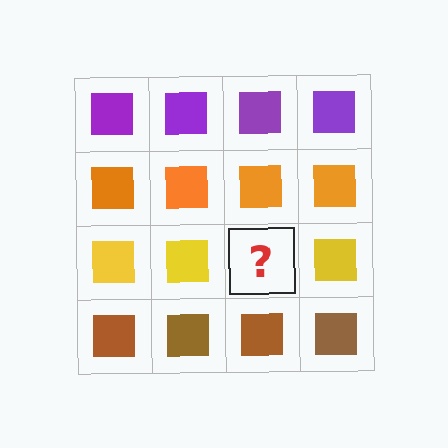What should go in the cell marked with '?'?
The missing cell should contain a yellow square.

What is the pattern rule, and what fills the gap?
The rule is that each row has a consistent color. The gap should be filled with a yellow square.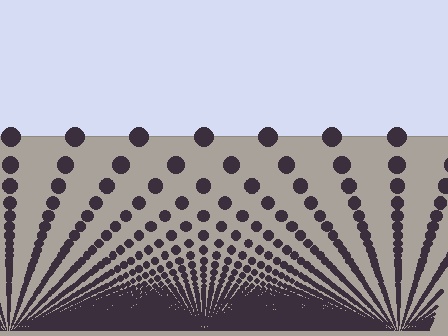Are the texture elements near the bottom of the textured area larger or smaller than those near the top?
Smaller. The gradient is inverted — elements near the bottom are smaller and denser.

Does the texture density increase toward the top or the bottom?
Density increases toward the bottom.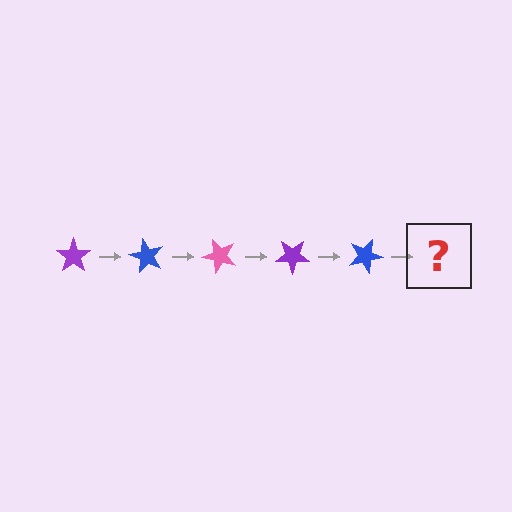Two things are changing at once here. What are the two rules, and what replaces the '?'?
The two rules are that it rotates 60 degrees each step and the color cycles through purple, blue, and pink. The '?' should be a pink star, rotated 300 degrees from the start.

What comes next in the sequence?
The next element should be a pink star, rotated 300 degrees from the start.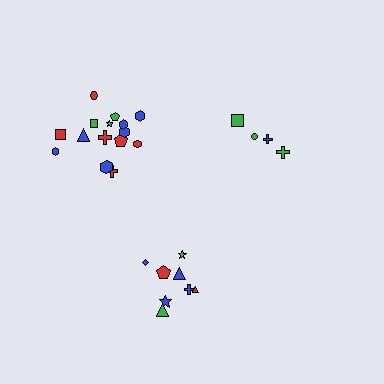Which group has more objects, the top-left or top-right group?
The top-left group.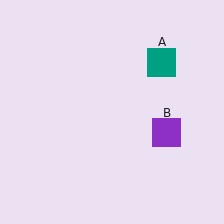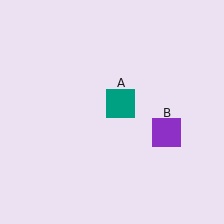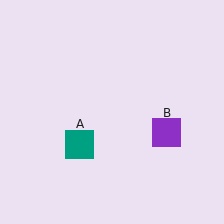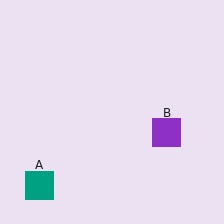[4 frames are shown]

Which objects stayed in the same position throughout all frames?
Purple square (object B) remained stationary.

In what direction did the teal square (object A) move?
The teal square (object A) moved down and to the left.